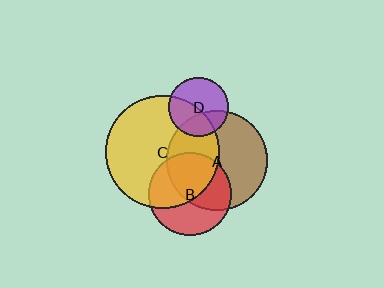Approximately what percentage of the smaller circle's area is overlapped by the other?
Approximately 40%.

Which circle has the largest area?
Circle C (yellow).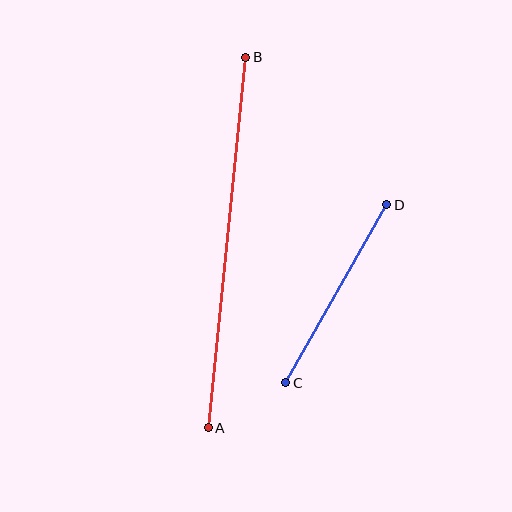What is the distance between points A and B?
The distance is approximately 373 pixels.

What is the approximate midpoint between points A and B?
The midpoint is at approximately (227, 243) pixels.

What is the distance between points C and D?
The distance is approximately 204 pixels.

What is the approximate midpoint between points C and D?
The midpoint is at approximately (336, 294) pixels.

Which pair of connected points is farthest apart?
Points A and B are farthest apart.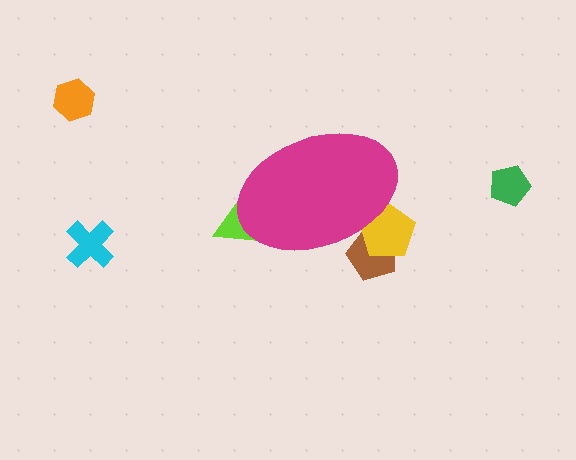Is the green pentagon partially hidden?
No, the green pentagon is fully visible.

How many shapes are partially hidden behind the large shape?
3 shapes are partially hidden.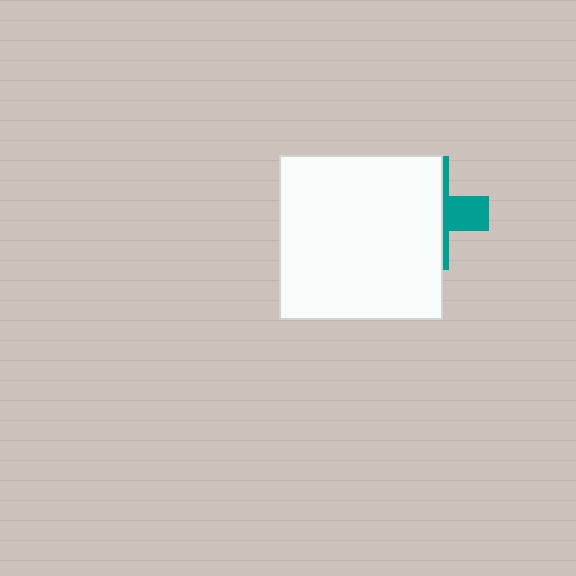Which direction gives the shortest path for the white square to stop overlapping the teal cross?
Moving left gives the shortest separation.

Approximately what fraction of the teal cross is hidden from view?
Roughly 70% of the teal cross is hidden behind the white square.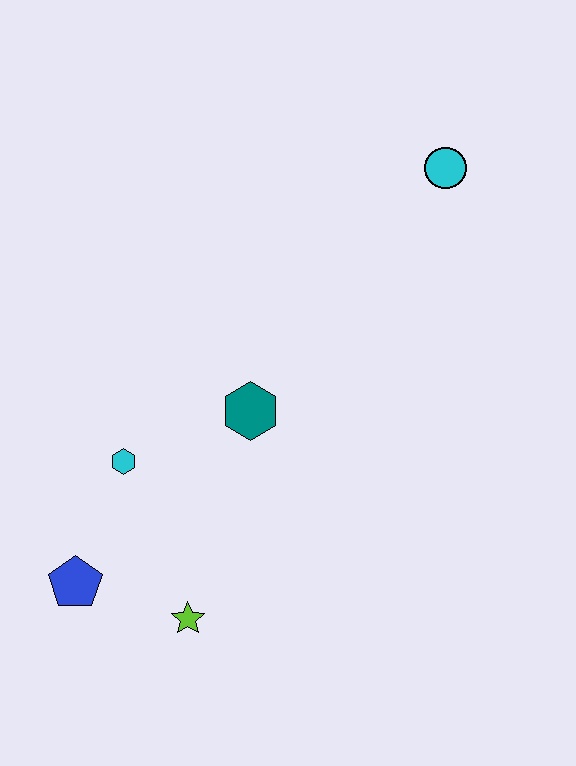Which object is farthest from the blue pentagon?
The cyan circle is farthest from the blue pentagon.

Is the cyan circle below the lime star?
No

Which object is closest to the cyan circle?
The teal hexagon is closest to the cyan circle.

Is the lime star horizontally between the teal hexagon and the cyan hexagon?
Yes